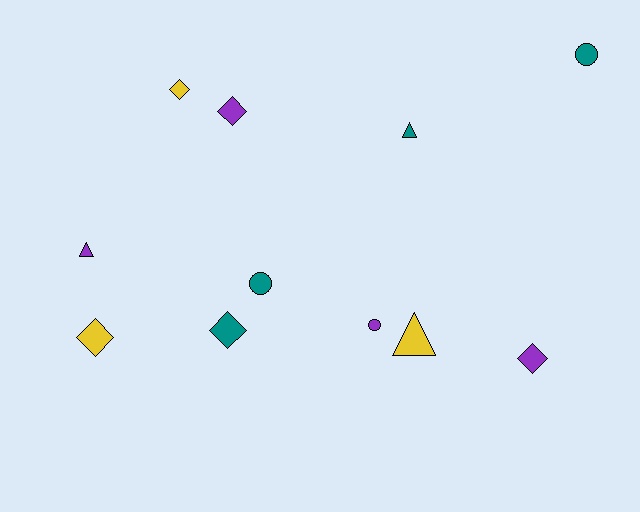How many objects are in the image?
There are 11 objects.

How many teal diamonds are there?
There is 1 teal diamond.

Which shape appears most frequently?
Diamond, with 5 objects.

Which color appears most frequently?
Teal, with 4 objects.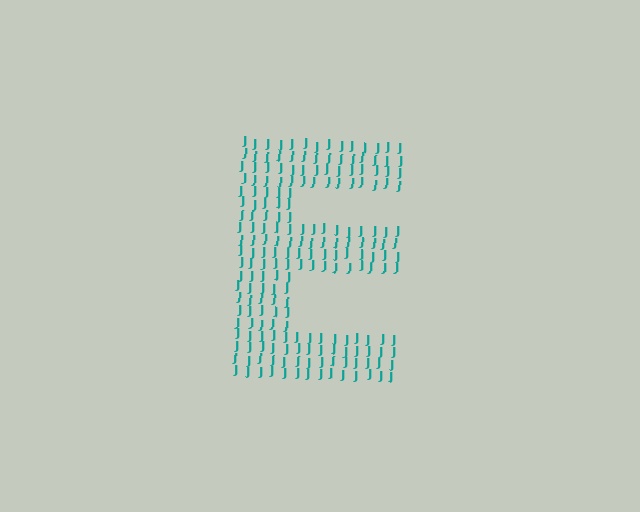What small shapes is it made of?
It is made of small letter J's.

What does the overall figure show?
The overall figure shows the letter E.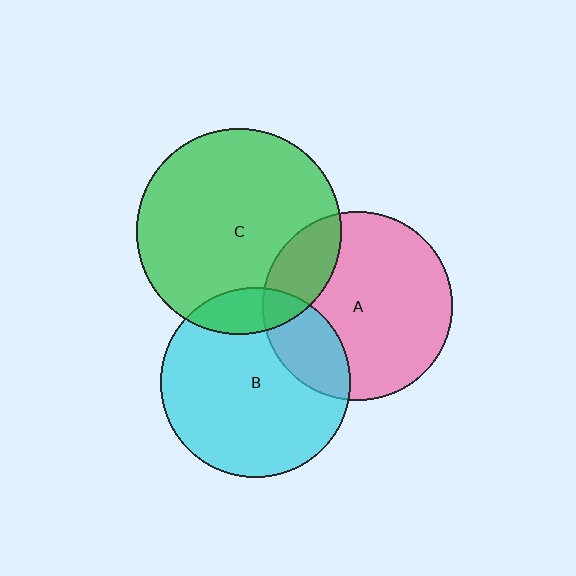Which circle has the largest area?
Circle C (green).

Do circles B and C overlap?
Yes.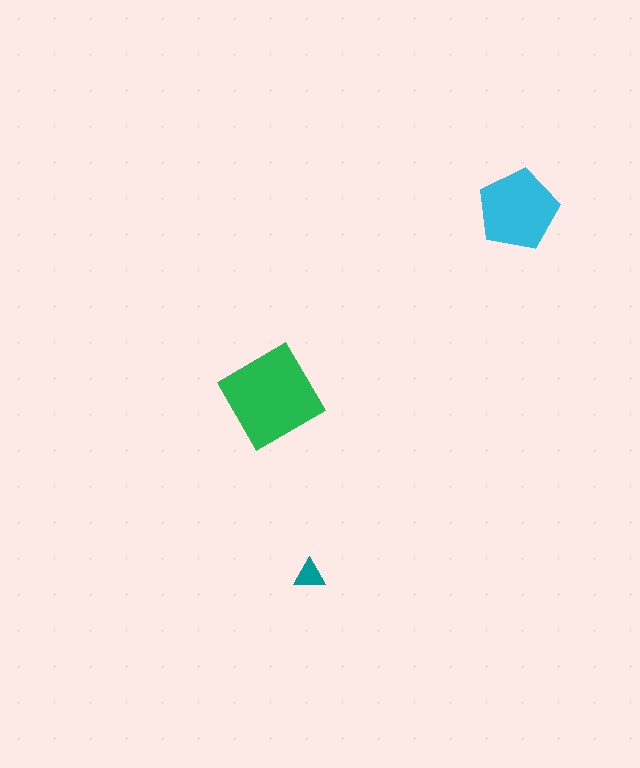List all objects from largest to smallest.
The green diamond, the cyan pentagon, the teal triangle.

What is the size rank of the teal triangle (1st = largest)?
3rd.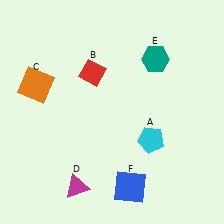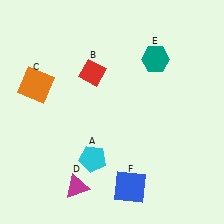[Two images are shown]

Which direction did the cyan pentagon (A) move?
The cyan pentagon (A) moved left.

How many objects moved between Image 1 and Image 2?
1 object moved between the two images.